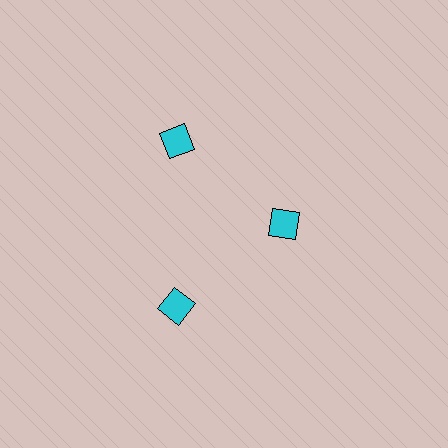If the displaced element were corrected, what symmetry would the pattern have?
It would have 3-fold rotational symmetry — the pattern would map onto itself every 120 degrees.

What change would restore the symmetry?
The symmetry would be restored by moving it outward, back onto the ring so that all 3 squares sit at equal angles and equal distance from the center.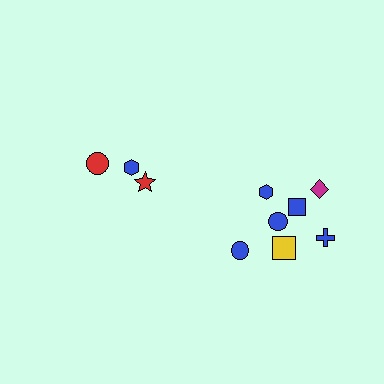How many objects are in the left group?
There are 3 objects.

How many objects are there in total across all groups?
There are 10 objects.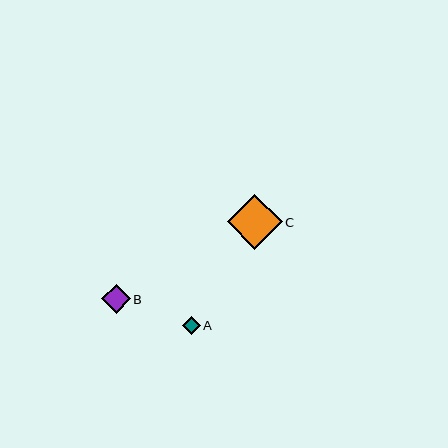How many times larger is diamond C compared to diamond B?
Diamond C is approximately 1.9 times the size of diamond B.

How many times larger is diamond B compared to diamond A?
Diamond B is approximately 1.6 times the size of diamond A.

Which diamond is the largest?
Diamond C is the largest with a size of approximately 55 pixels.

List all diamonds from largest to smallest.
From largest to smallest: C, B, A.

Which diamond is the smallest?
Diamond A is the smallest with a size of approximately 18 pixels.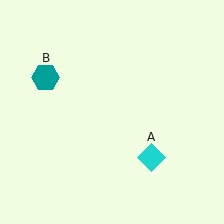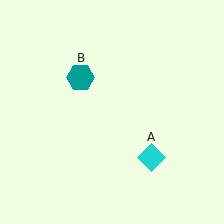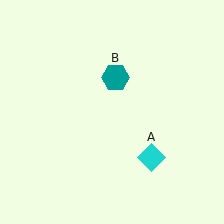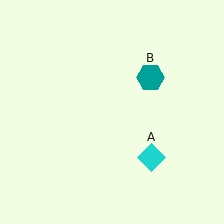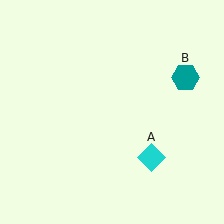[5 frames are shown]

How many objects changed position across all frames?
1 object changed position: teal hexagon (object B).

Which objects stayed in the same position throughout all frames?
Cyan diamond (object A) remained stationary.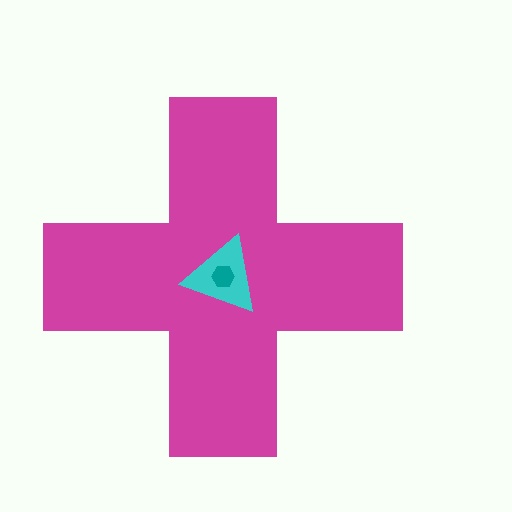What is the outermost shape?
The magenta cross.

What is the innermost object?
The teal hexagon.